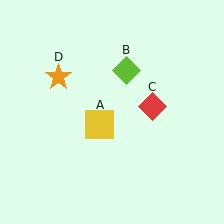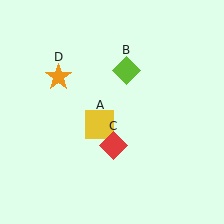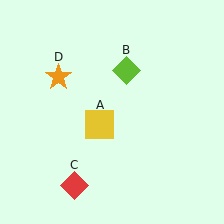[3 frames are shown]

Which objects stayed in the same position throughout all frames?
Yellow square (object A) and lime diamond (object B) and orange star (object D) remained stationary.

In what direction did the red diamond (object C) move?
The red diamond (object C) moved down and to the left.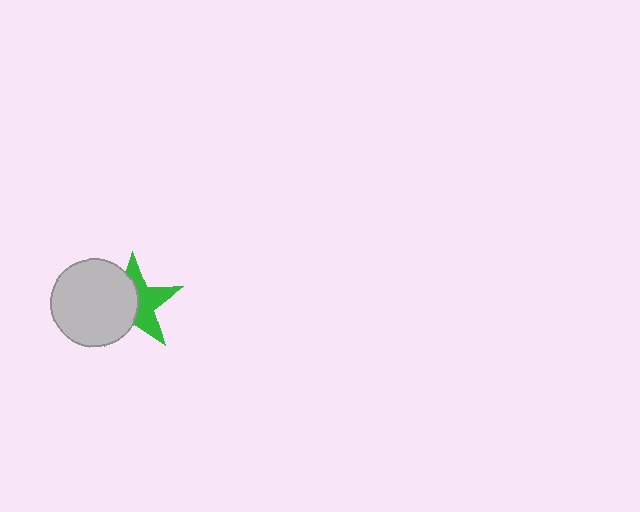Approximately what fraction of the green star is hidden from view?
Roughly 51% of the green star is hidden behind the light gray circle.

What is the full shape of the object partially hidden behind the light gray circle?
The partially hidden object is a green star.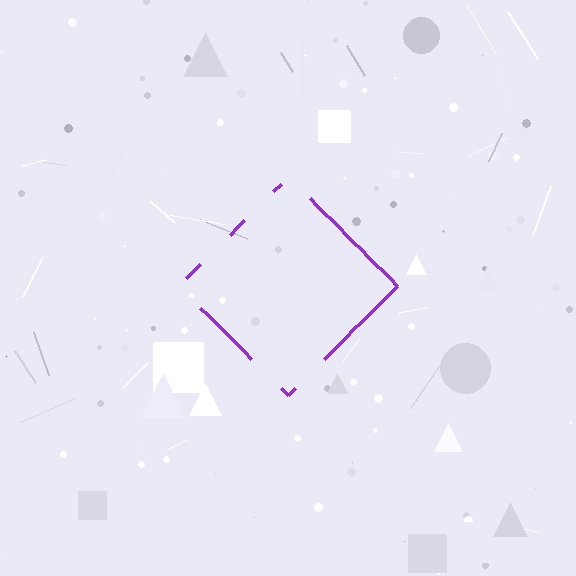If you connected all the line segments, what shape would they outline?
They would outline a diamond.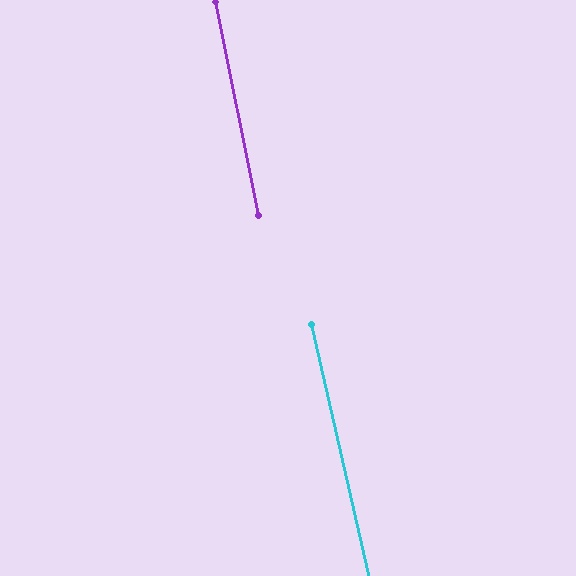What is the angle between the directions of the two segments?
Approximately 2 degrees.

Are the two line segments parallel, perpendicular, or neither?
Parallel — their directions differ by only 1.6°.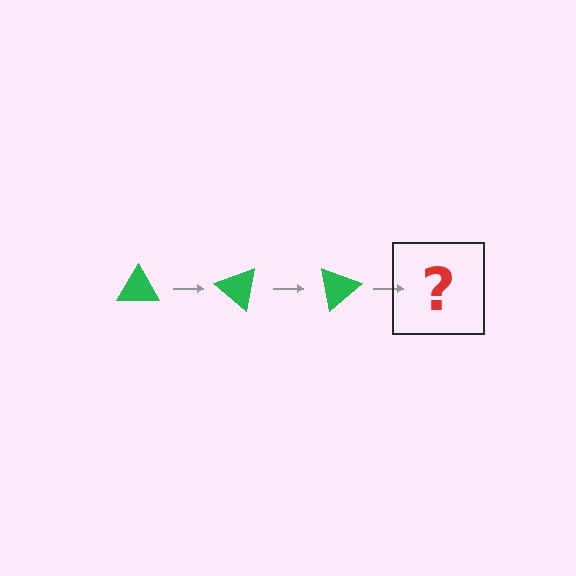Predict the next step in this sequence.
The next step is a green triangle rotated 120 degrees.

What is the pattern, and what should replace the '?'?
The pattern is that the triangle rotates 40 degrees each step. The '?' should be a green triangle rotated 120 degrees.